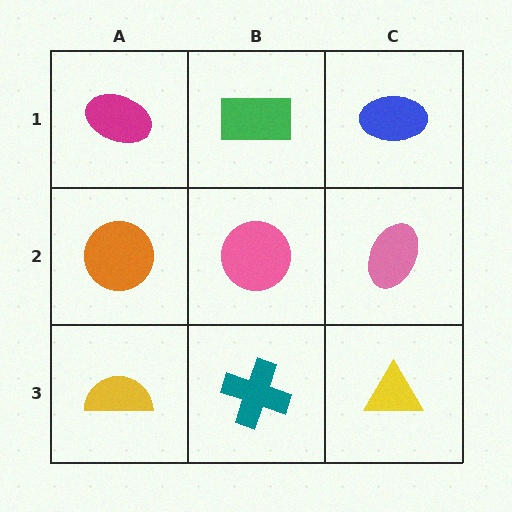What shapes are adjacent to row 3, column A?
An orange circle (row 2, column A), a teal cross (row 3, column B).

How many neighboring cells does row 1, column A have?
2.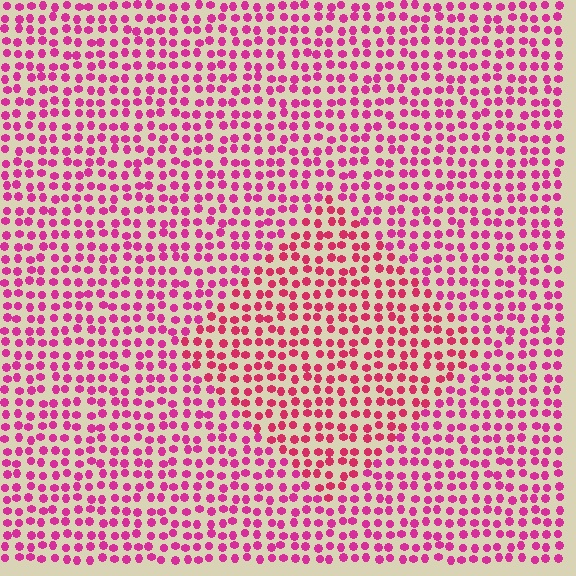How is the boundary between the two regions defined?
The boundary is defined purely by a slight shift in hue (about 19 degrees). Spacing, size, and orientation are identical on both sides.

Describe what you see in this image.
The image is filled with small magenta elements in a uniform arrangement. A diamond-shaped region is visible where the elements are tinted to a slightly different hue, forming a subtle color boundary.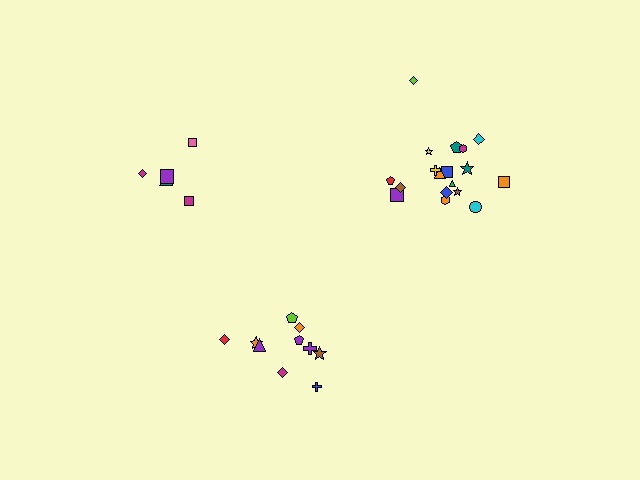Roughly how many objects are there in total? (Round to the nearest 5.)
Roughly 35 objects in total.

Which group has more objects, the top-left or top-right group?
The top-right group.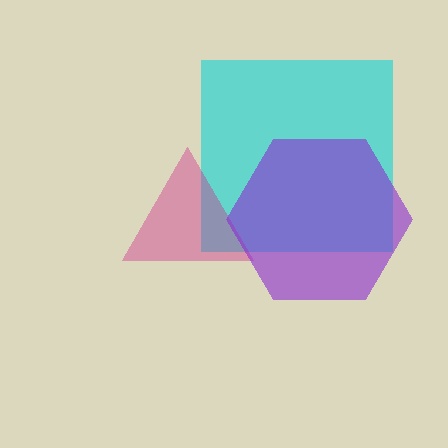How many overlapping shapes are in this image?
There are 3 overlapping shapes in the image.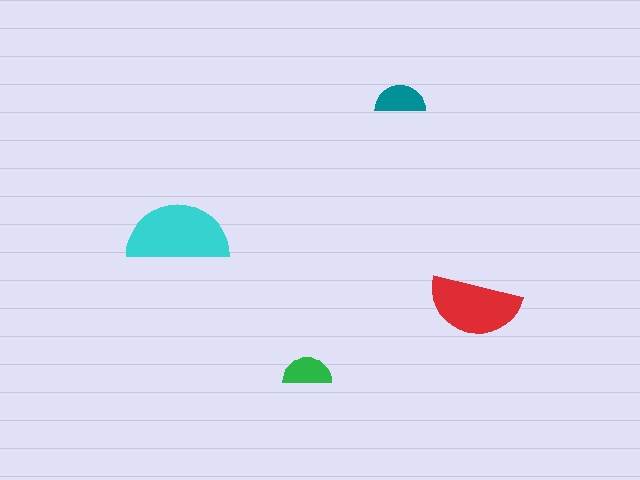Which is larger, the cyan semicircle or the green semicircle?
The cyan one.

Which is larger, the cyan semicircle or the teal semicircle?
The cyan one.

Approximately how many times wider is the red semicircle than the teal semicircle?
About 2 times wider.